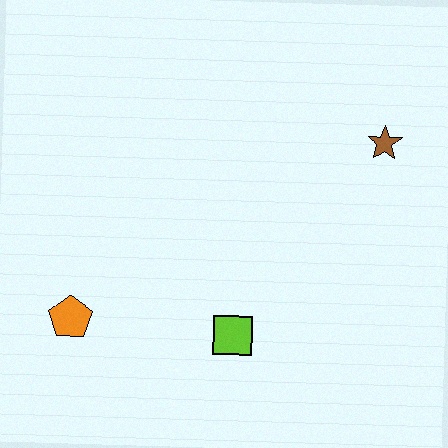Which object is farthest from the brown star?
The orange pentagon is farthest from the brown star.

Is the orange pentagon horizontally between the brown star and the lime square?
No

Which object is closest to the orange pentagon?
The lime square is closest to the orange pentagon.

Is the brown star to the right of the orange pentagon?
Yes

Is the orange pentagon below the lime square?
No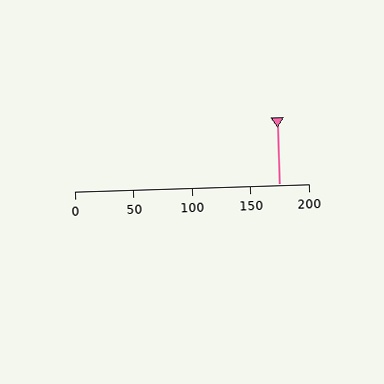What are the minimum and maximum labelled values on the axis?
The axis runs from 0 to 200.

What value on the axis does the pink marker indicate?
The marker indicates approximately 175.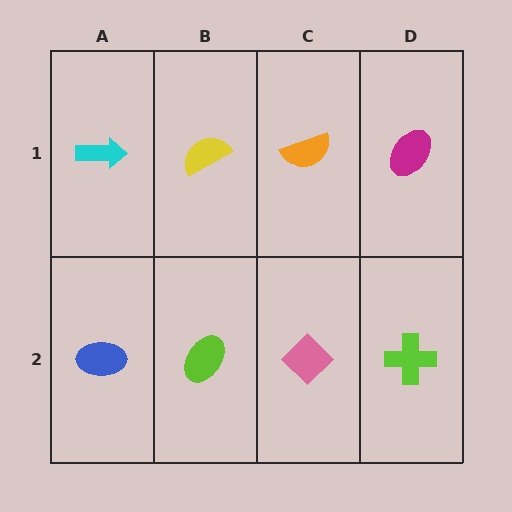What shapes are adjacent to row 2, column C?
An orange semicircle (row 1, column C), a lime ellipse (row 2, column B), a lime cross (row 2, column D).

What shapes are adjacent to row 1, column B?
A lime ellipse (row 2, column B), a cyan arrow (row 1, column A), an orange semicircle (row 1, column C).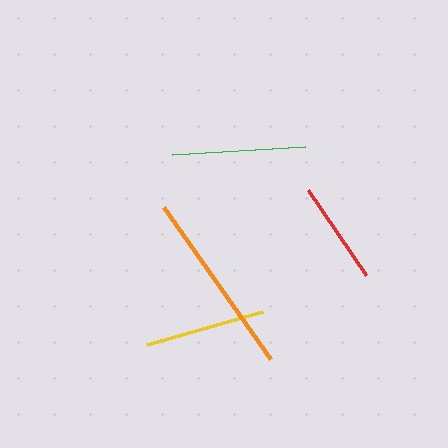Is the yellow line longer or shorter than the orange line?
The orange line is longer than the yellow line.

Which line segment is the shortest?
The red line is the shortest at approximately 103 pixels.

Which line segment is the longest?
The orange line is the longest at approximately 185 pixels.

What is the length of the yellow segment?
The yellow segment is approximately 120 pixels long.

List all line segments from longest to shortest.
From longest to shortest: orange, green, yellow, red.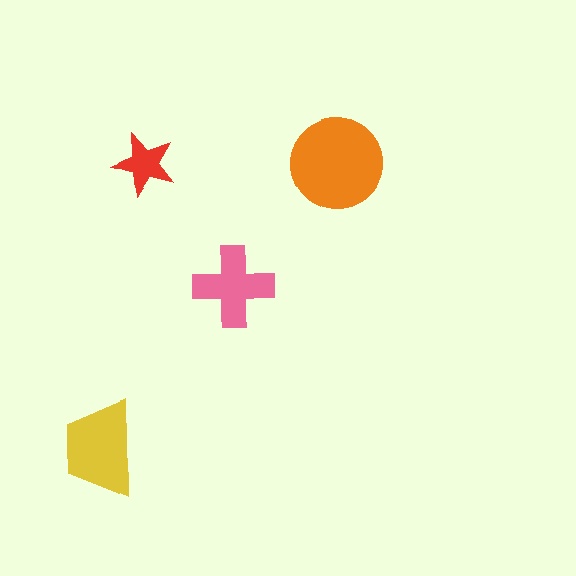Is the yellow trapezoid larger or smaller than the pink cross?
Larger.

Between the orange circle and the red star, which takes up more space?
The orange circle.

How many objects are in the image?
There are 4 objects in the image.